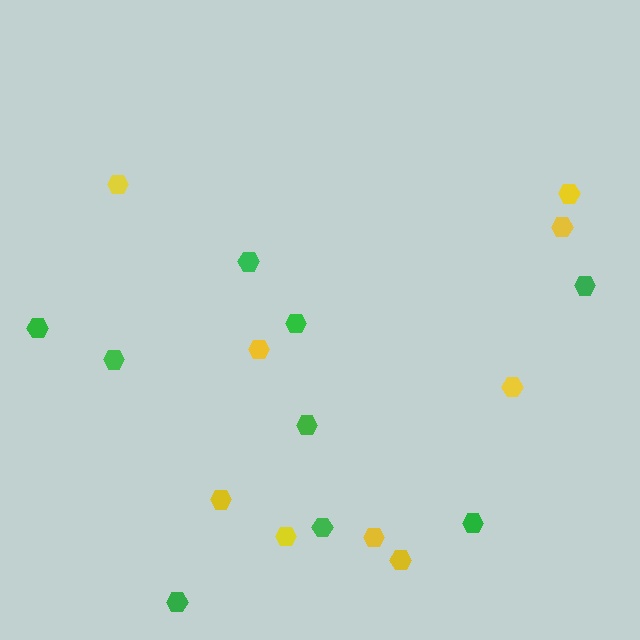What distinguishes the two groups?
There are 2 groups: one group of green hexagons (9) and one group of yellow hexagons (9).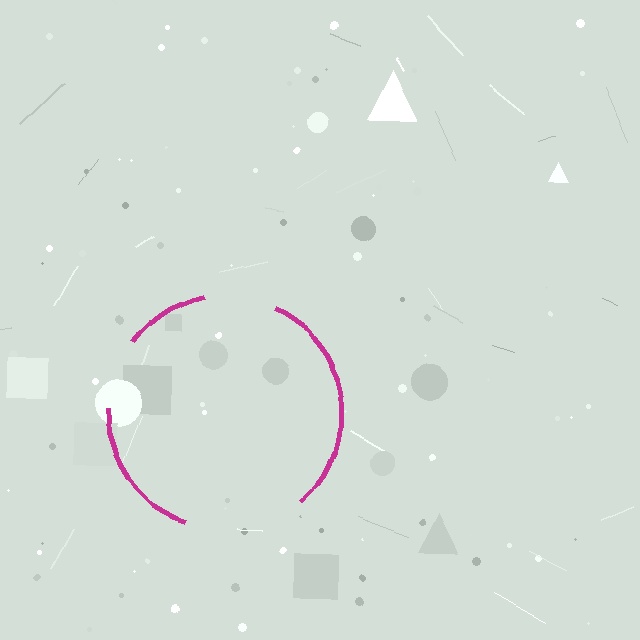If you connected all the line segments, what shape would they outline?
They would outline a circle.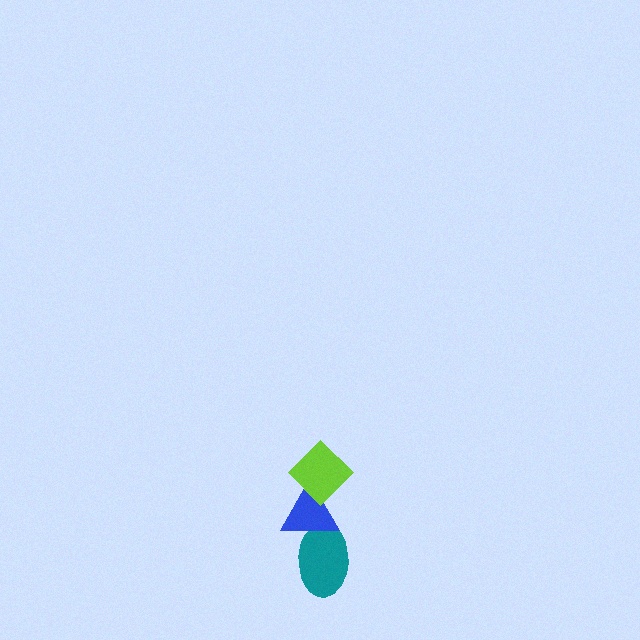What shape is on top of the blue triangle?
The lime diamond is on top of the blue triangle.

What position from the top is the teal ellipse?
The teal ellipse is 3rd from the top.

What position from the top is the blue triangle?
The blue triangle is 2nd from the top.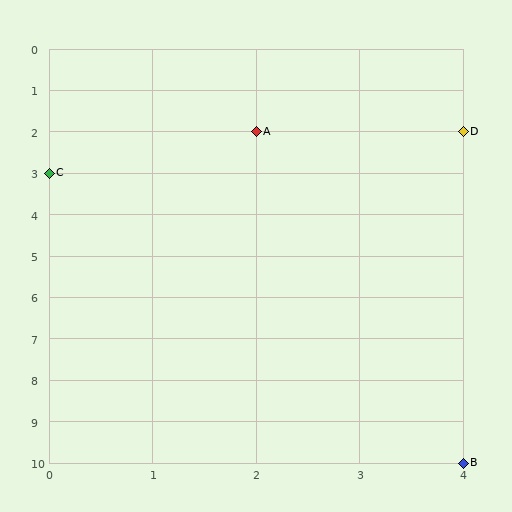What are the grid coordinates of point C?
Point C is at grid coordinates (0, 3).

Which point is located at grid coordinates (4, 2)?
Point D is at (4, 2).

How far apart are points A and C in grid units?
Points A and C are 2 columns and 1 row apart (about 2.2 grid units diagonally).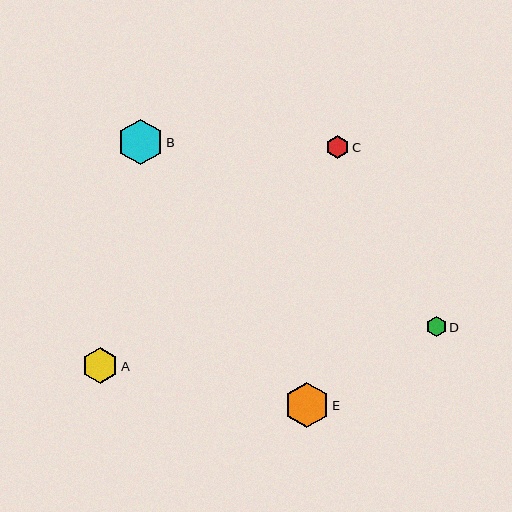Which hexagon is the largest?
Hexagon B is the largest with a size of approximately 45 pixels.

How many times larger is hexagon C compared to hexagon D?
Hexagon C is approximately 1.1 times the size of hexagon D.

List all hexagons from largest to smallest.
From largest to smallest: B, E, A, C, D.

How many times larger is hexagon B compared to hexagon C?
Hexagon B is approximately 2.0 times the size of hexagon C.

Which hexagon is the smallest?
Hexagon D is the smallest with a size of approximately 20 pixels.